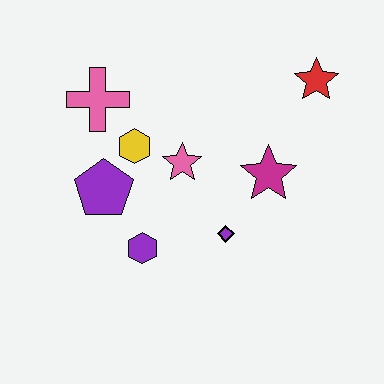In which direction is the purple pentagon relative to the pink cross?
The purple pentagon is below the pink cross.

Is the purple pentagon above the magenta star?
No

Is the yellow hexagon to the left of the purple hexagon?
Yes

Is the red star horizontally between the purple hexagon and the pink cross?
No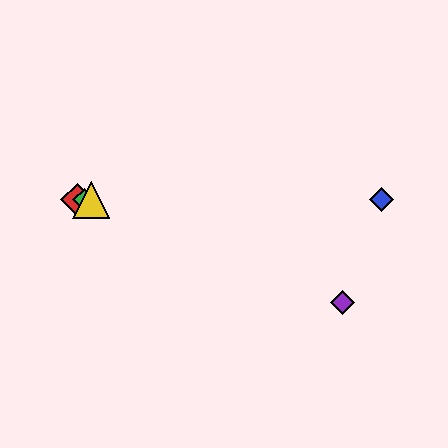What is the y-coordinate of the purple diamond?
The purple diamond is at y≈303.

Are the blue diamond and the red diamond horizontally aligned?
Yes, both are at y≈200.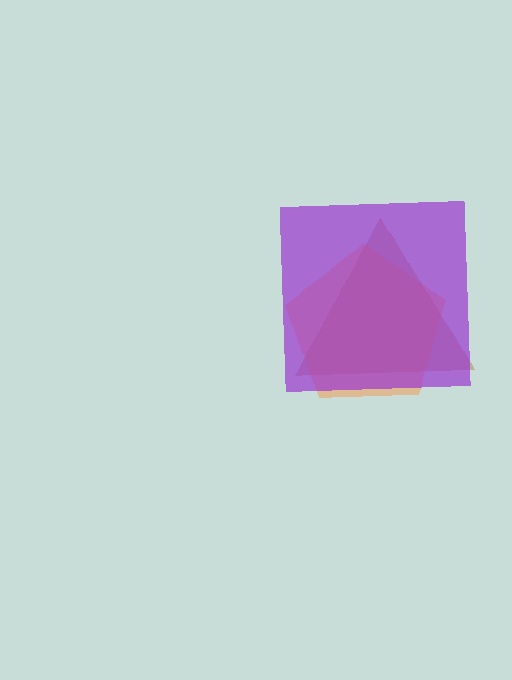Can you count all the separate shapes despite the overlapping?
Yes, there are 3 separate shapes.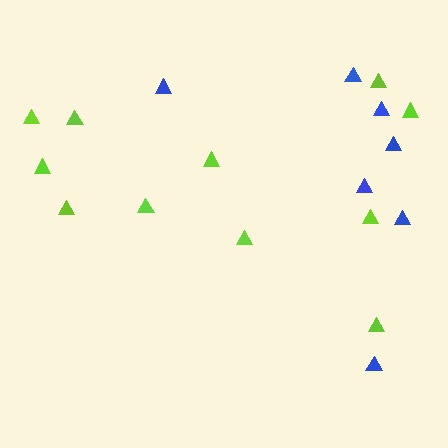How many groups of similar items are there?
There are 2 groups: one group of blue triangles (7) and one group of lime triangles (11).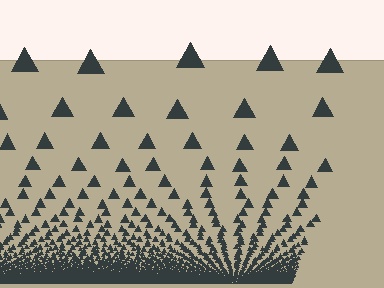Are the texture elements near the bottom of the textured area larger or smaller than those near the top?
Smaller. The gradient is inverted — elements near the bottom are smaller and denser.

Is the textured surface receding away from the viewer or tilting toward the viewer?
The surface appears to tilt toward the viewer. Texture elements get larger and sparser toward the top.